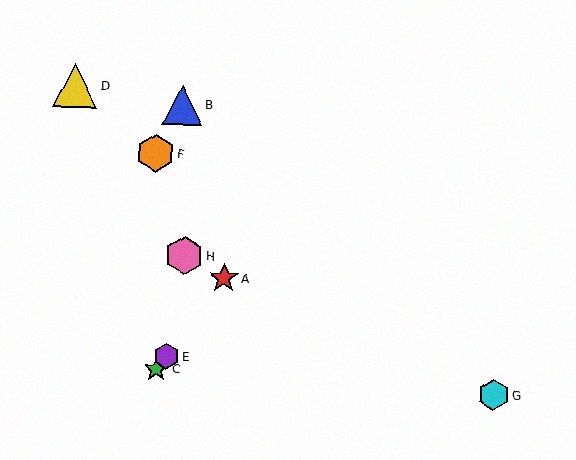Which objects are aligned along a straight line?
Objects A, C, E are aligned along a straight line.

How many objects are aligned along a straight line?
3 objects (A, C, E) are aligned along a straight line.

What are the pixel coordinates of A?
Object A is at (224, 278).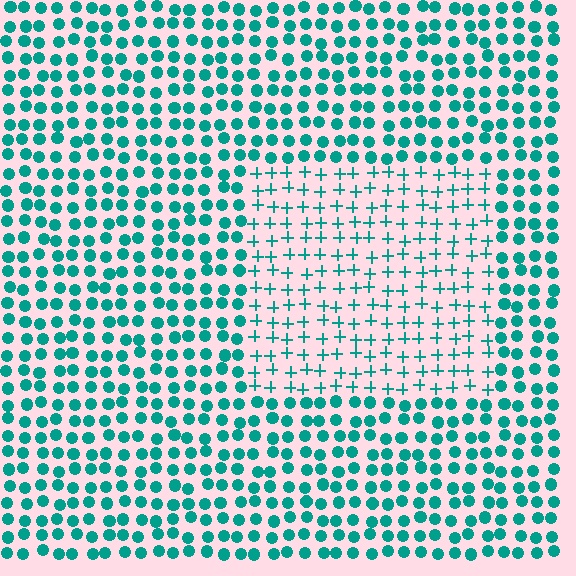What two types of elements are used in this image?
The image uses plus signs inside the rectangle region and circles outside it.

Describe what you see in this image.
The image is filled with small teal elements arranged in a uniform grid. A rectangle-shaped region contains plus signs, while the surrounding area contains circles. The boundary is defined purely by the change in element shape.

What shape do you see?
I see a rectangle.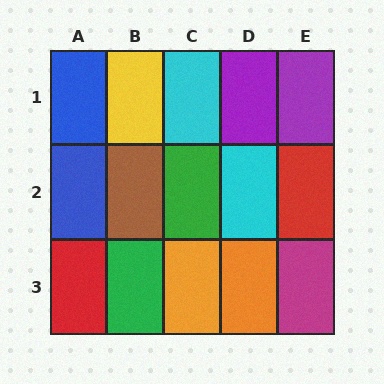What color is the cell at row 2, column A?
Blue.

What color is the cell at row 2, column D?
Cyan.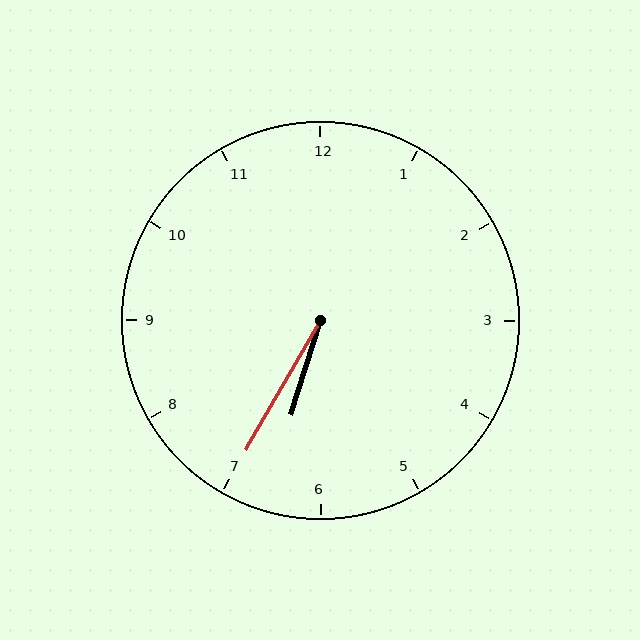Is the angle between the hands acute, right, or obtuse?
It is acute.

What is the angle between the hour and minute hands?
Approximately 12 degrees.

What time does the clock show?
6:35.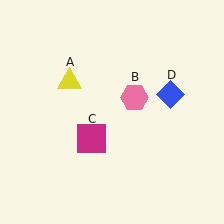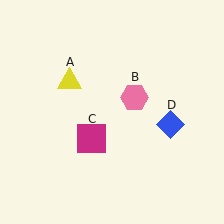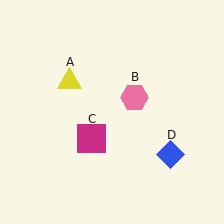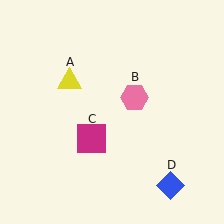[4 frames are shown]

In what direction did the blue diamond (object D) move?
The blue diamond (object D) moved down.